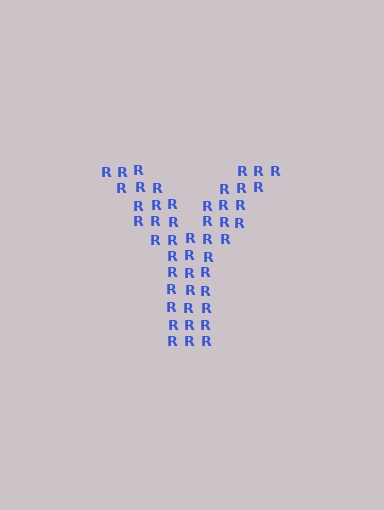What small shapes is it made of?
It is made of small letter R's.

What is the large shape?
The large shape is the letter Y.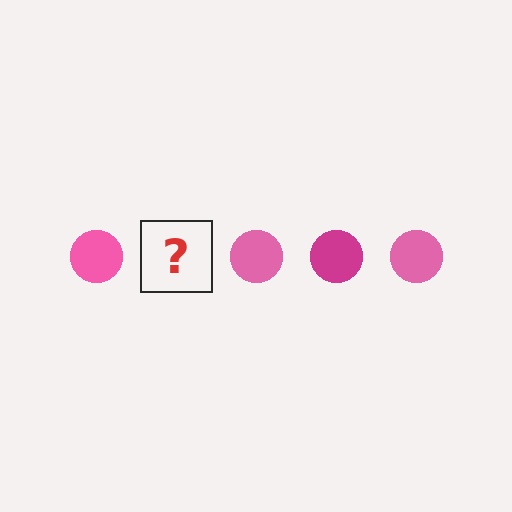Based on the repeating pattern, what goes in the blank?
The blank should be a magenta circle.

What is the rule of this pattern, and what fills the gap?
The rule is that the pattern cycles through pink, magenta circles. The gap should be filled with a magenta circle.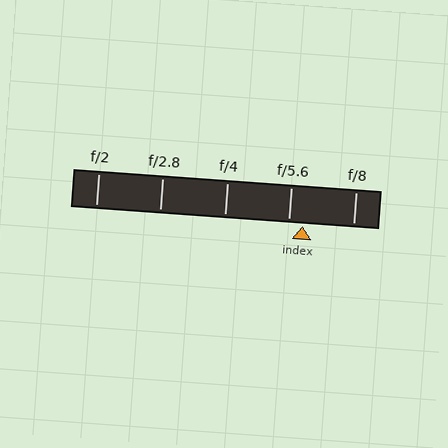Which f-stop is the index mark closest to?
The index mark is closest to f/5.6.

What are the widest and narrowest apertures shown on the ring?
The widest aperture shown is f/2 and the narrowest is f/8.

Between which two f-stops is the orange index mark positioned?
The index mark is between f/5.6 and f/8.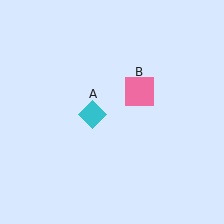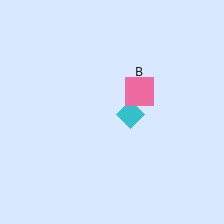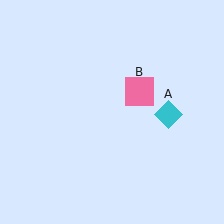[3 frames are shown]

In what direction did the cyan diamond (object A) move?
The cyan diamond (object A) moved right.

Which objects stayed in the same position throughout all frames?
Pink square (object B) remained stationary.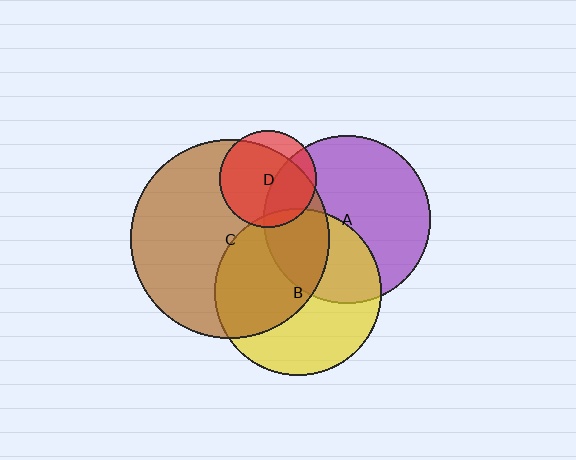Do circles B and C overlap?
Yes.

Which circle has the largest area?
Circle C (brown).